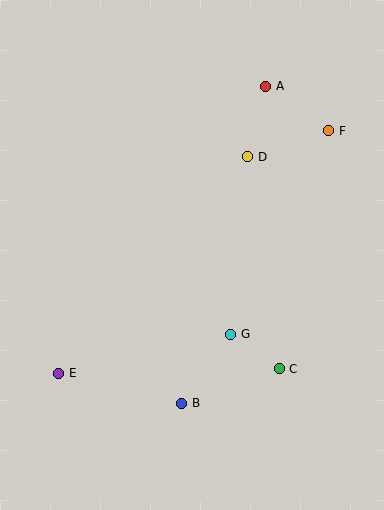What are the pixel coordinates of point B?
Point B is at (182, 403).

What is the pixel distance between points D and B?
The distance between D and B is 255 pixels.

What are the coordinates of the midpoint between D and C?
The midpoint between D and C is at (264, 263).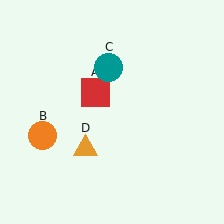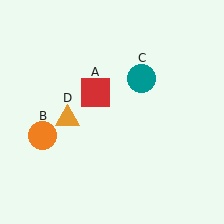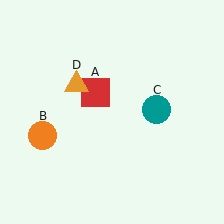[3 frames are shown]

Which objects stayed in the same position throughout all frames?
Red square (object A) and orange circle (object B) remained stationary.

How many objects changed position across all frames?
2 objects changed position: teal circle (object C), orange triangle (object D).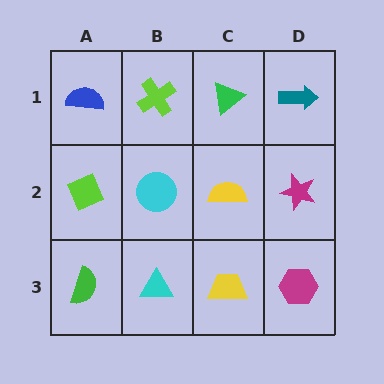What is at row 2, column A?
A lime diamond.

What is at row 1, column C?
A green triangle.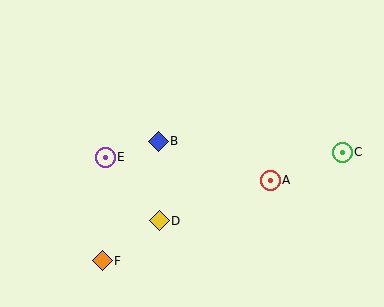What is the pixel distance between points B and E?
The distance between B and E is 56 pixels.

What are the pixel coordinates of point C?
Point C is at (342, 152).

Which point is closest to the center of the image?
Point B at (158, 141) is closest to the center.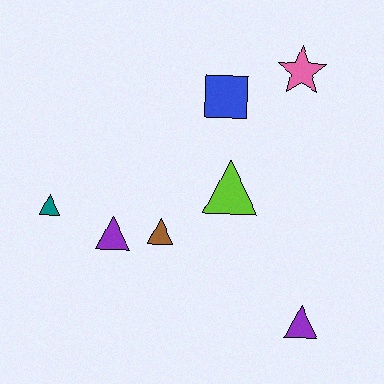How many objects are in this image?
There are 7 objects.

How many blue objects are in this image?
There is 1 blue object.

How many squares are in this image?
There is 1 square.